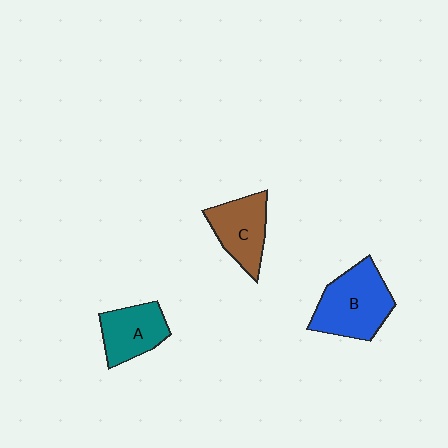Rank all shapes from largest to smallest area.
From largest to smallest: B (blue), C (brown), A (teal).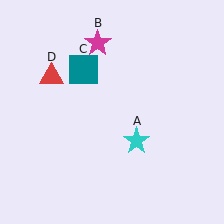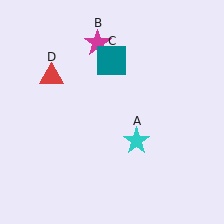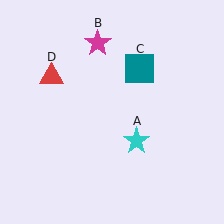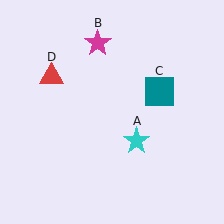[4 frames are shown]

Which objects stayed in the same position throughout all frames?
Cyan star (object A) and magenta star (object B) and red triangle (object D) remained stationary.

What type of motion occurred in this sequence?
The teal square (object C) rotated clockwise around the center of the scene.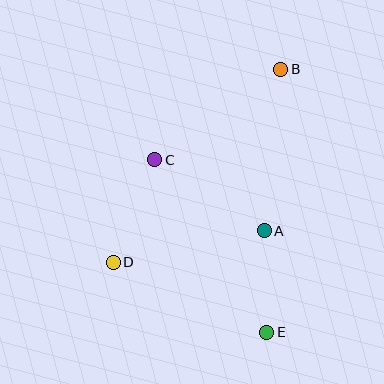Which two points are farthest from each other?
Points B and E are farthest from each other.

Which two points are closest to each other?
Points A and E are closest to each other.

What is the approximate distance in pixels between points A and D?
The distance between A and D is approximately 155 pixels.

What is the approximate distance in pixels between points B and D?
The distance between B and D is approximately 256 pixels.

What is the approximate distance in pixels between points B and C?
The distance between B and C is approximately 155 pixels.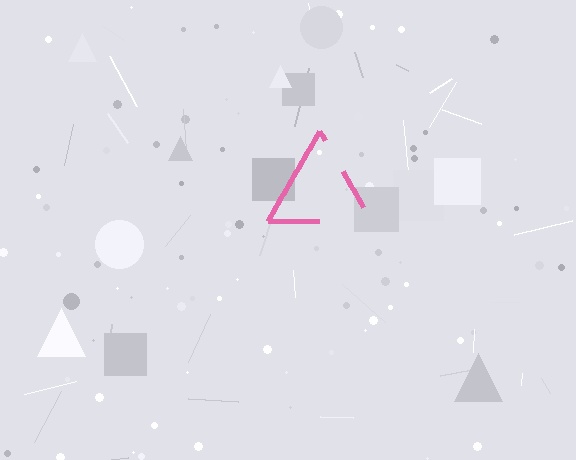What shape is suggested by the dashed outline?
The dashed outline suggests a triangle.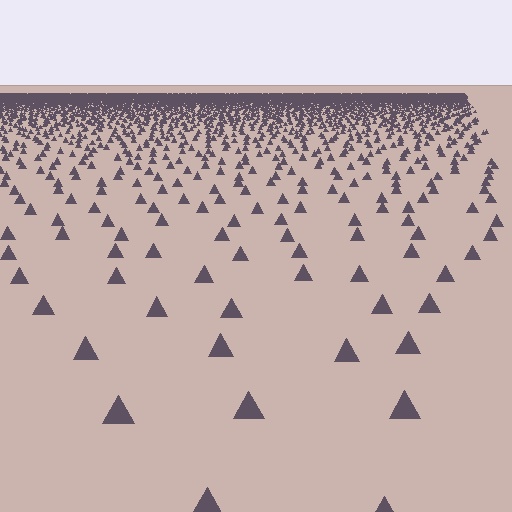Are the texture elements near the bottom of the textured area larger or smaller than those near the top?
Larger. Near the bottom, elements are closer to the viewer and appear at a bigger on-screen size.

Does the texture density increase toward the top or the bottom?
Density increases toward the top.